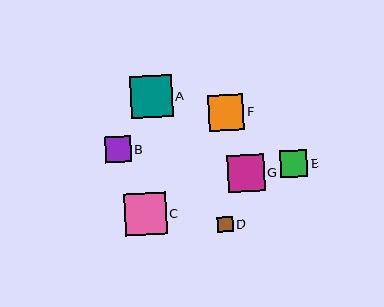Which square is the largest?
Square A is the largest with a size of approximately 42 pixels.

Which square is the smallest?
Square D is the smallest with a size of approximately 15 pixels.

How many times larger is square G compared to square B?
Square G is approximately 1.4 times the size of square B.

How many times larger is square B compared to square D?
Square B is approximately 1.7 times the size of square D.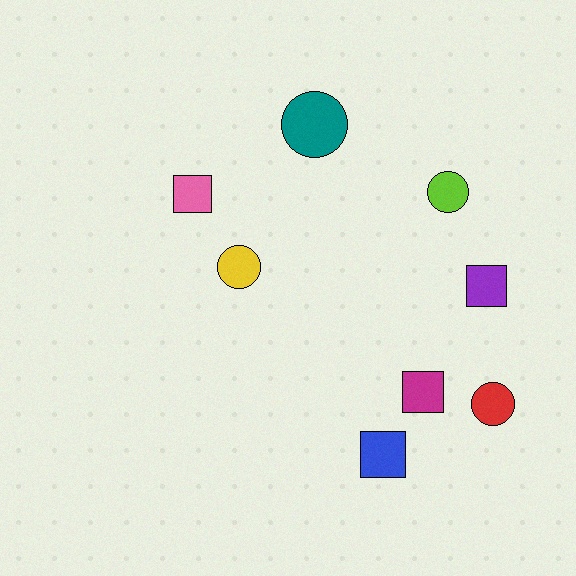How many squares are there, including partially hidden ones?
There are 4 squares.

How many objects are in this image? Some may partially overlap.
There are 8 objects.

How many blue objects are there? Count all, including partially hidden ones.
There is 1 blue object.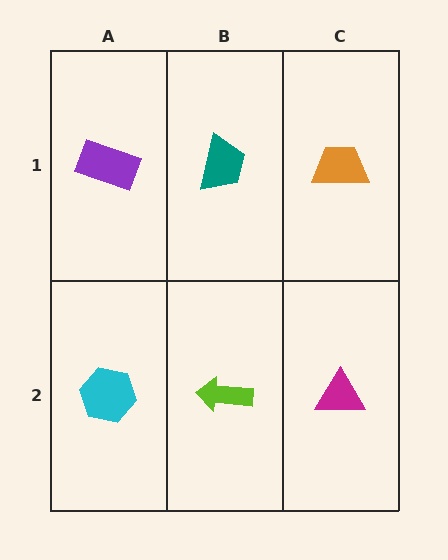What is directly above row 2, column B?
A teal trapezoid.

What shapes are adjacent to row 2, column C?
An orange trapezoid (row 1, column C), a lime arrow (row 2, column B).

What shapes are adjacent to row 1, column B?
A lime arrow (row 2, column B), a purple rectangle (row 1, column A), an orange trapezoid (row 1, column C).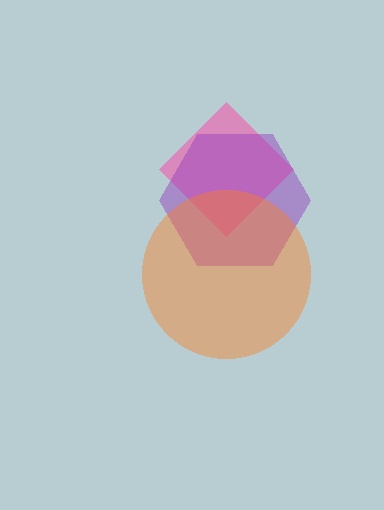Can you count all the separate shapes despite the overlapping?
Yes, there are 3 separate shapes.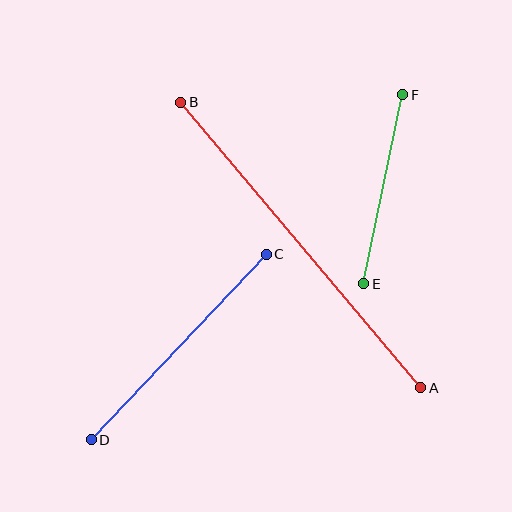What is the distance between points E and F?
The distance is approximately 193 pixels.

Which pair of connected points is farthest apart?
Points A and B are farthest apart.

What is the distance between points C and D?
The distance is approximately 255 pixels.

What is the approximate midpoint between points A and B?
The midpoint is at approximately (301, 245) pixels.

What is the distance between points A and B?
The distance is approximately 373 pixels.